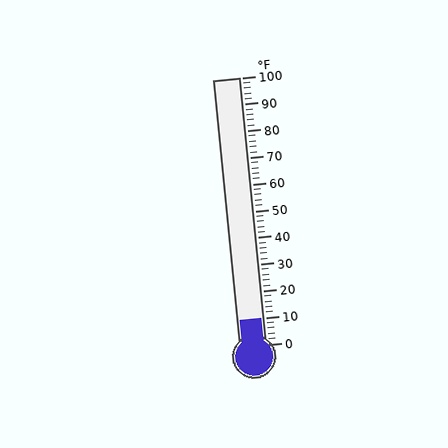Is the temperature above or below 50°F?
The temperature is below 50°F.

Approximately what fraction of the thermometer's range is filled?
The thermometer is filled to approximately 10% of its range.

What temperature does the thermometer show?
The thermometer shows approximately 10°F.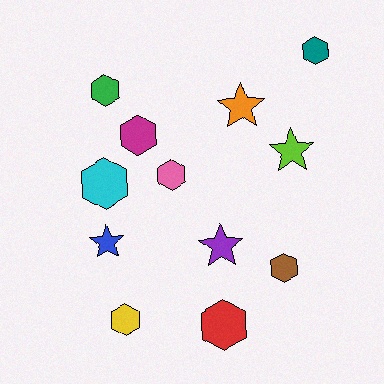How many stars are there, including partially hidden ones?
There are 4 stars.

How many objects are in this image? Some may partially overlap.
There are 12 objects.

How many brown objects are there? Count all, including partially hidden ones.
There is 1 brown object.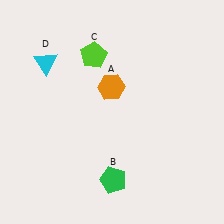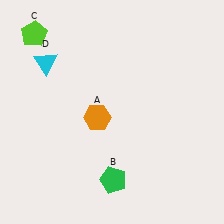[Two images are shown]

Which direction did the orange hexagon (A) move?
The orange hexagon (A) moved down.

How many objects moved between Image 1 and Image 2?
2 objects moved between the two images.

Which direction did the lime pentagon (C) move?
The lime pentagon (C) moved left.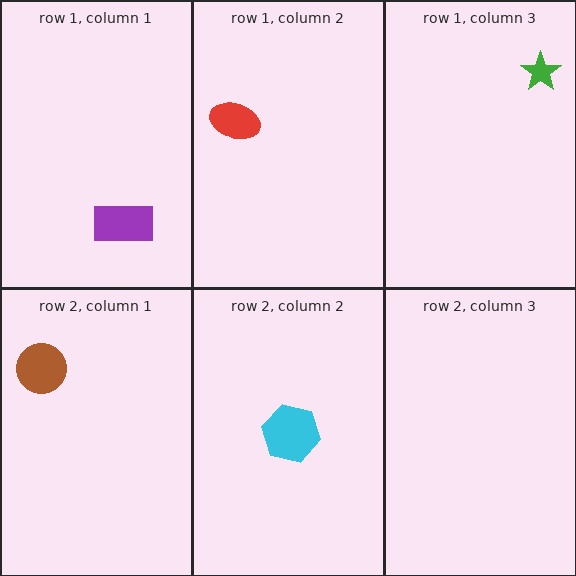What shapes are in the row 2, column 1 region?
The brown circle.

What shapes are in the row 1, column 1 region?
The purple rectangle.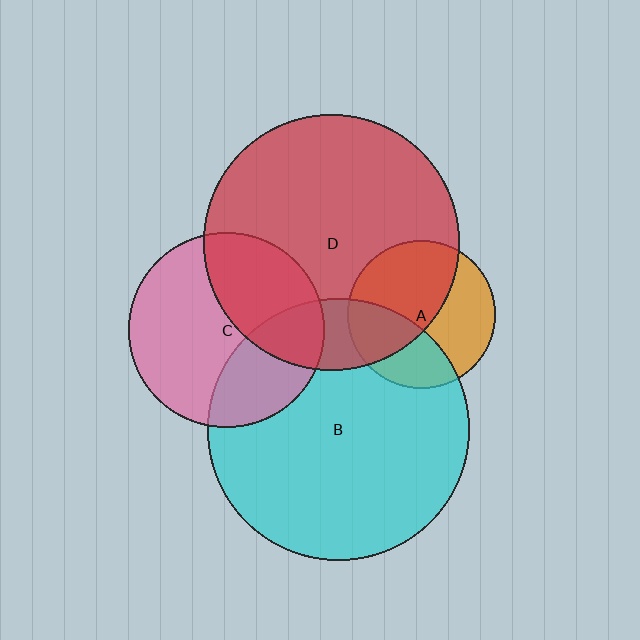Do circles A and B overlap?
Yes.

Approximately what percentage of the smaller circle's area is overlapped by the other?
Approximately 35%.